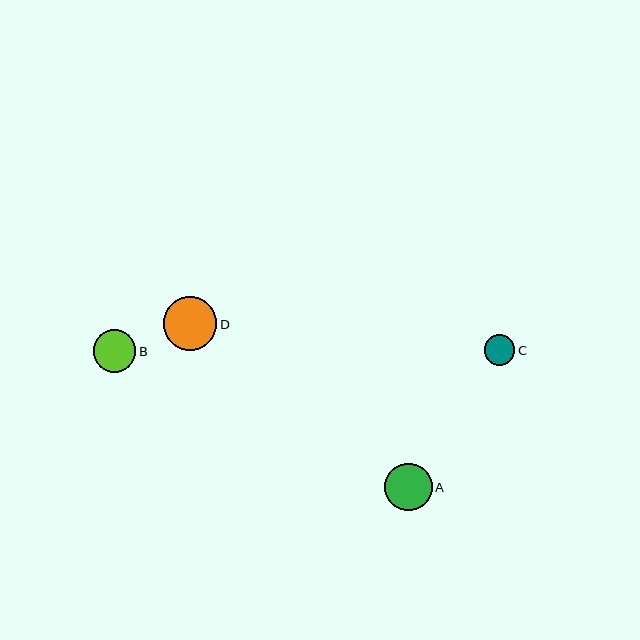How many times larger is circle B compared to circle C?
Circle B is approximately 1.4 times the size of circle C.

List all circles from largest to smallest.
From largest to smallest: D, A, B, C.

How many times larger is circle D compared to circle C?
Circle D is approximately 1.7 times the size of circle C.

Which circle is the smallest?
Circle C is the smallest with a size of approximately 30 pixels.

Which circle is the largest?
Circle D is the largest with a size of approximately 53 pixels.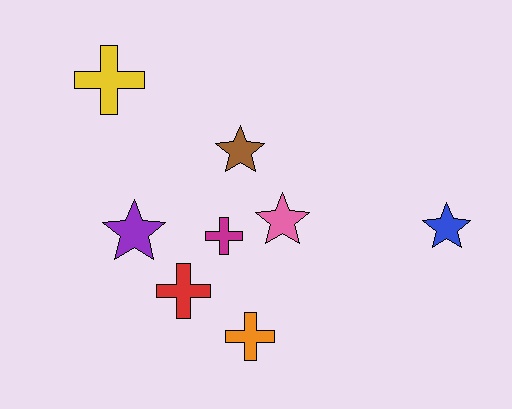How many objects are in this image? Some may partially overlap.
There are 8 objects.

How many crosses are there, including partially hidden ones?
There are 4 crosses.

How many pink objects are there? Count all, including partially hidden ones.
There is 1 pink object.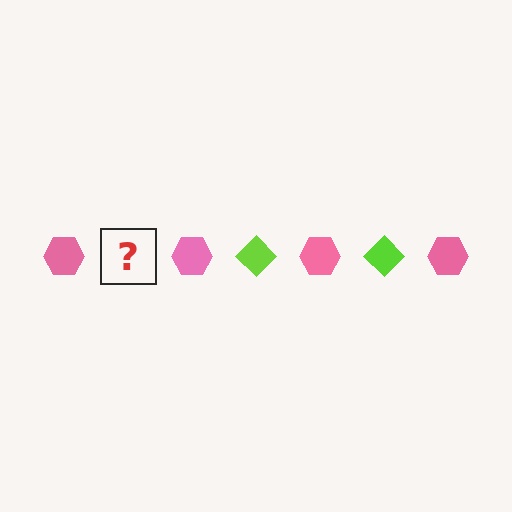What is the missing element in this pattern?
The missing element is a lime diamond.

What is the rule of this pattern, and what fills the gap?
The rule is that the pattern alternates between pink hexagon and lime diamond. The gap should be filled with a lime diamond.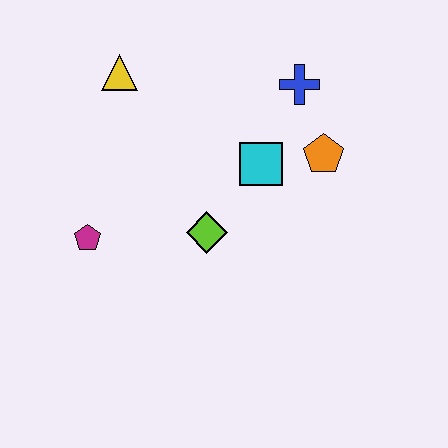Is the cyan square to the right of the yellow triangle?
Yes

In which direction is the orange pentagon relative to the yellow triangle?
The orange pentagon is to the right of the yellow triangle.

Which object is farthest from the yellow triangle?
The orange pentagon is farthest from the yellow triangle.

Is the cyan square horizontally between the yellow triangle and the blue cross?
Yes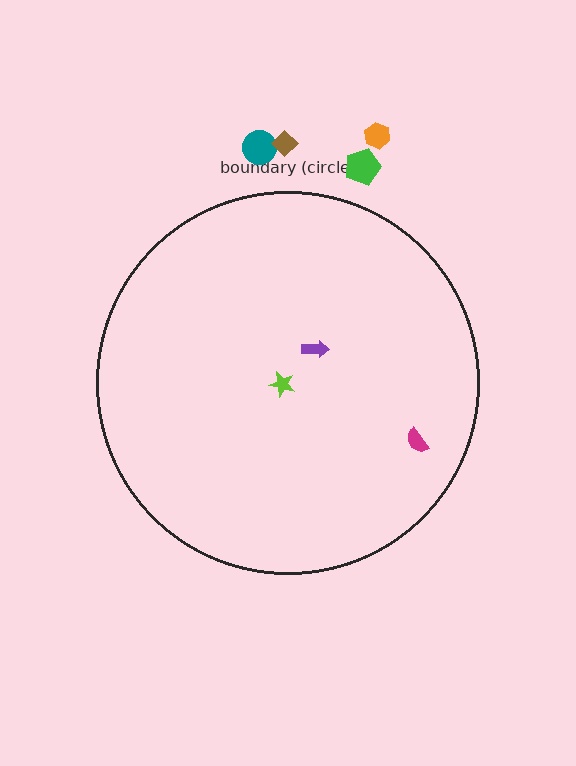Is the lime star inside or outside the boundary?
Inside.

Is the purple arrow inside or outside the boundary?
Inside.